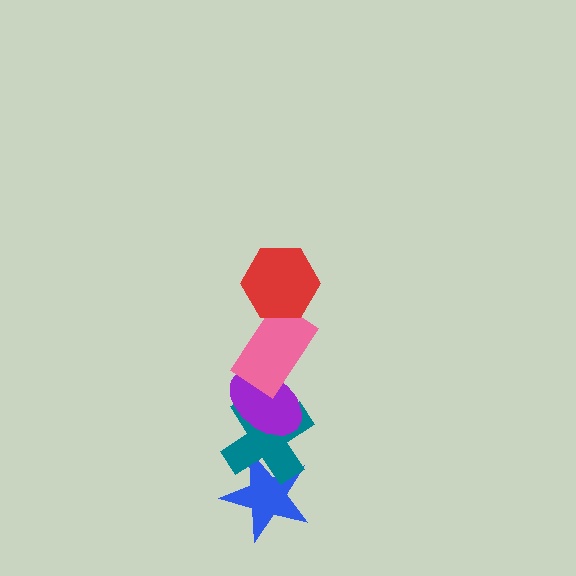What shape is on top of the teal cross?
The purple ellipse is on top of the teal cross.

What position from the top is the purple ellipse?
The purple ellipse is 3rd from the top.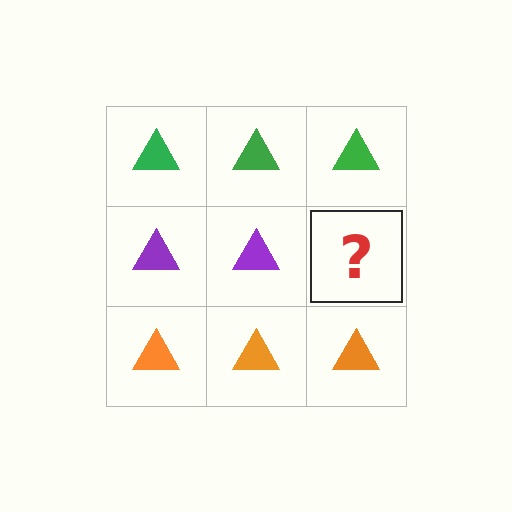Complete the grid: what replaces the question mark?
The question mark should be replaced with a purple triangle.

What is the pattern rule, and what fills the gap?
The rule is that each row has a consistent color. The gap should be filled with a purple triangle.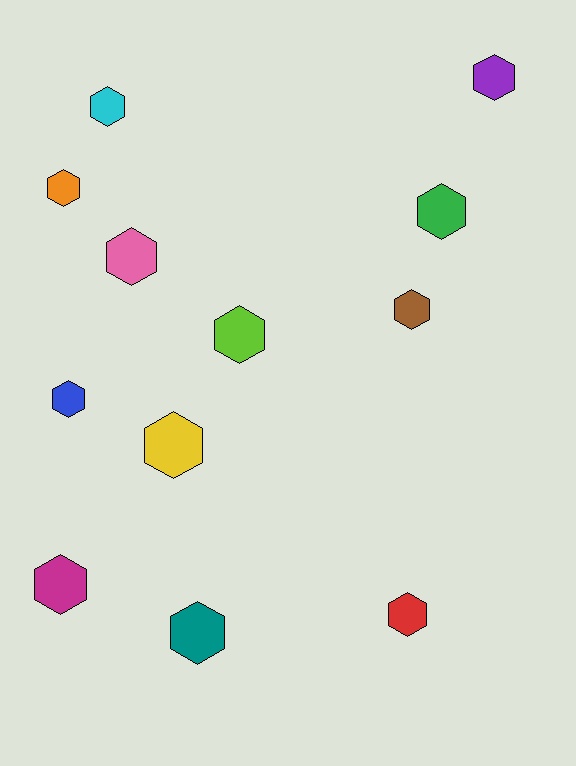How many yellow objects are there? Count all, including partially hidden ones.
There is 1 yellow object.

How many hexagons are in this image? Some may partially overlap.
There are 12 hexagons.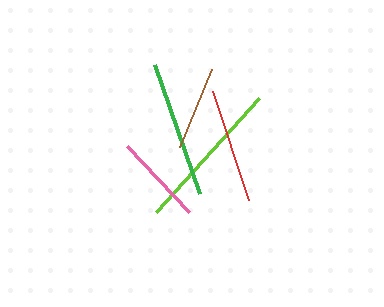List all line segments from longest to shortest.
From longest to shortest: lime, green, red, pink, brown.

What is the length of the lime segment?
The lime segment is approximately 153 pixels long.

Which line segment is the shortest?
The brown line is the shortest at approximately 84 pixels.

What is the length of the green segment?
The green segment is approximately 137 pixels long.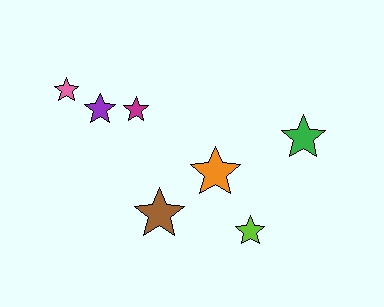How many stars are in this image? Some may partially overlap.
There are 7 stars.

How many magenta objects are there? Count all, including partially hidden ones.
There is 1 magenta object.